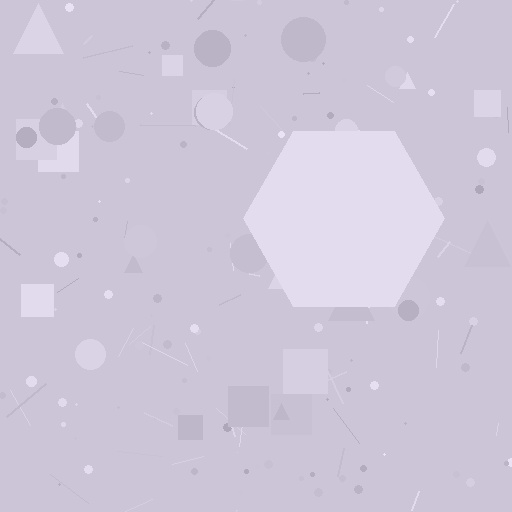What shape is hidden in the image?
A hexagon is hidden in the image.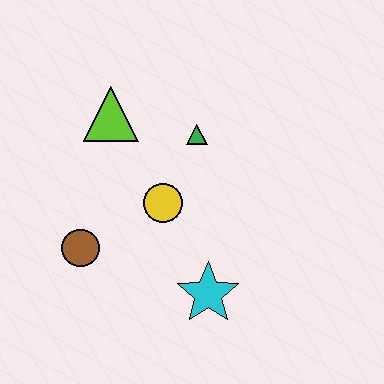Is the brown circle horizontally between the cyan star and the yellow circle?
No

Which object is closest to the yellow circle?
The green triangle is closest to the yellow circle.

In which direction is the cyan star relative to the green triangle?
The cyan star is below the green triangle.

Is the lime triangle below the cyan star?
No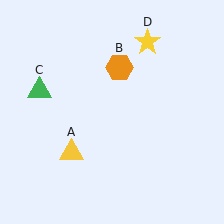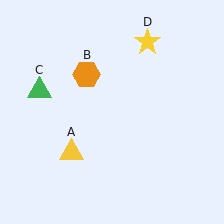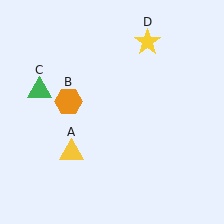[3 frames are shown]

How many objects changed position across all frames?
1 object changed position: orange hexagon (object B).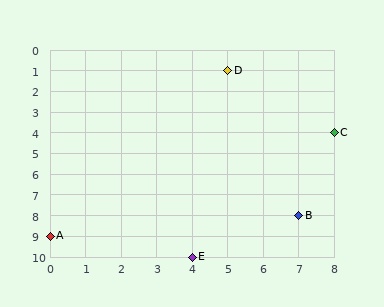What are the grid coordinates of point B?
Point B is at grid coordinates (7, 8).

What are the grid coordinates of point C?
Point C is at grid coordinates (8, 4).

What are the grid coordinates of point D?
Point D is at grid coordinates (5, 1).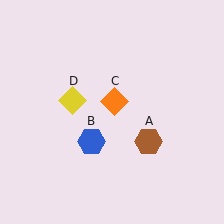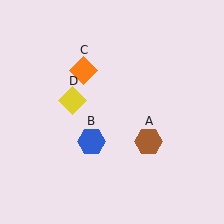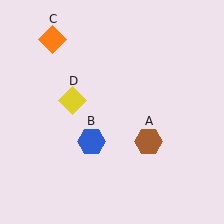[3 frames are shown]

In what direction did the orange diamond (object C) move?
The orange diamond (object C) moved up and to the left.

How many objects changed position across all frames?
1 object changed position: orange diamond (object C).